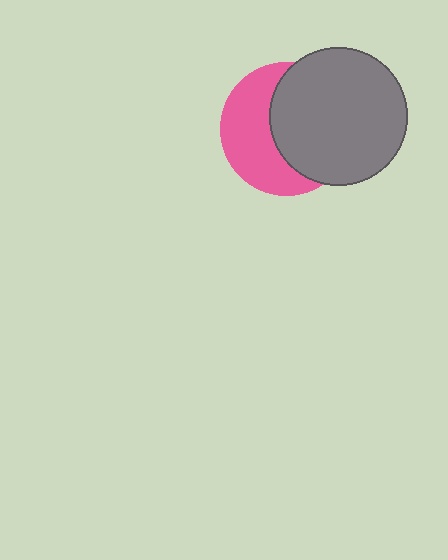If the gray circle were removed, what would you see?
You would see the complete pink circle.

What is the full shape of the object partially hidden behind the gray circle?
The partially hidden object is a pink circle.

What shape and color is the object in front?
The object in front is a gray circle.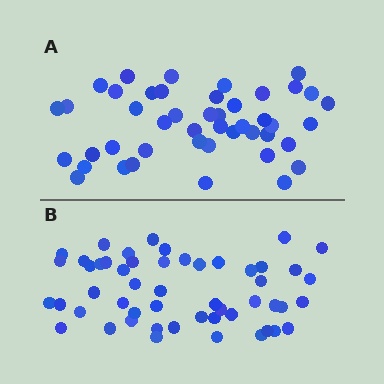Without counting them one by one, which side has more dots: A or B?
Region B (the bottom region) has more dots.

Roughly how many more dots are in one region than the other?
Region B has roughly 8 or so more dots than region A.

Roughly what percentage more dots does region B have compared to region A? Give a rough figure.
About 15% more.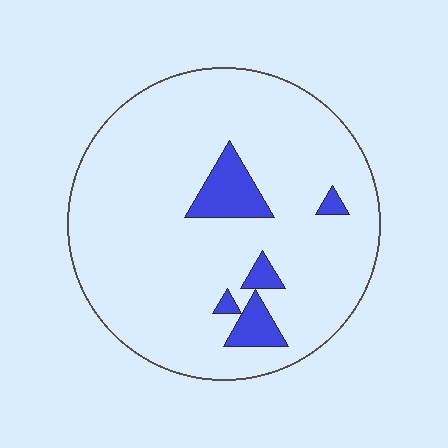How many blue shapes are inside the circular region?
5.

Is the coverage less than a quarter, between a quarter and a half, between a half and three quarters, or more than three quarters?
Less than a quarter.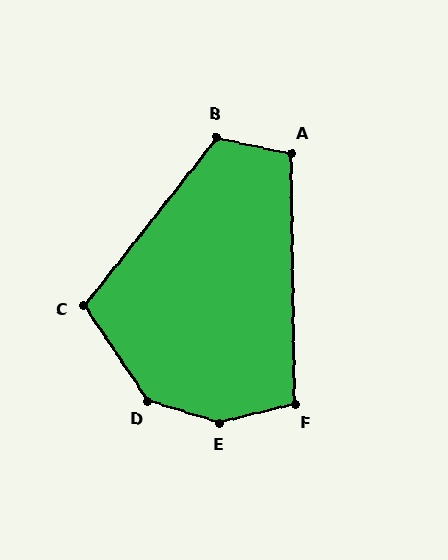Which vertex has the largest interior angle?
E, at approximately 149 degrees.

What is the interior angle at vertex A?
Approximately 103 degrees (obtuse).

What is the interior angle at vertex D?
Approximately 141 degrees (obtuse).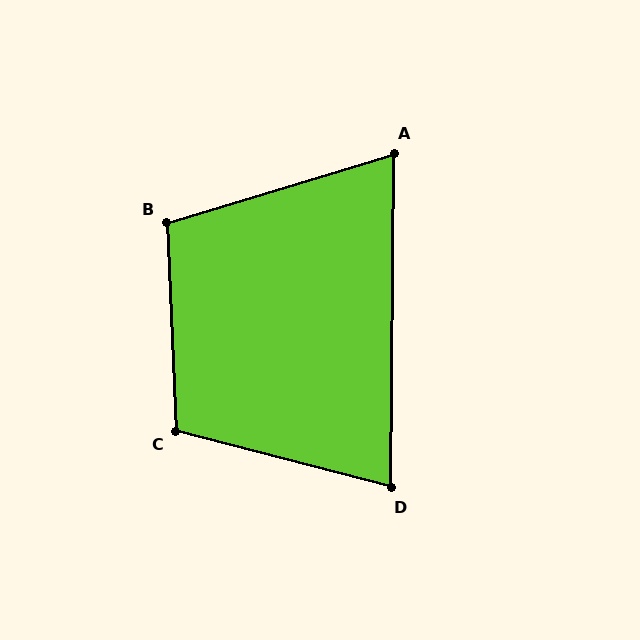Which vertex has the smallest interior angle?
A, at approximately 73 degrees.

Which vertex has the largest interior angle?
C, at approximately 107 degrees.